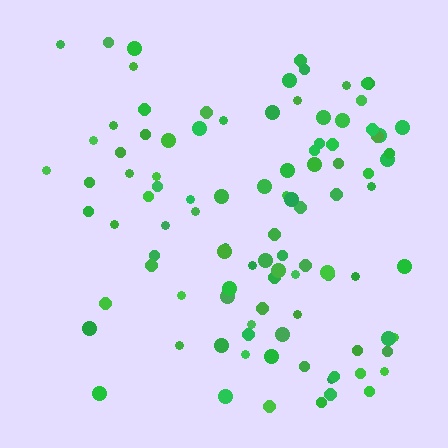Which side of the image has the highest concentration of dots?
The right.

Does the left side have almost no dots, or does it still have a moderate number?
Still a moderate number, just noticeably fewer than the right.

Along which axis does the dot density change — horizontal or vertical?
Horizontal.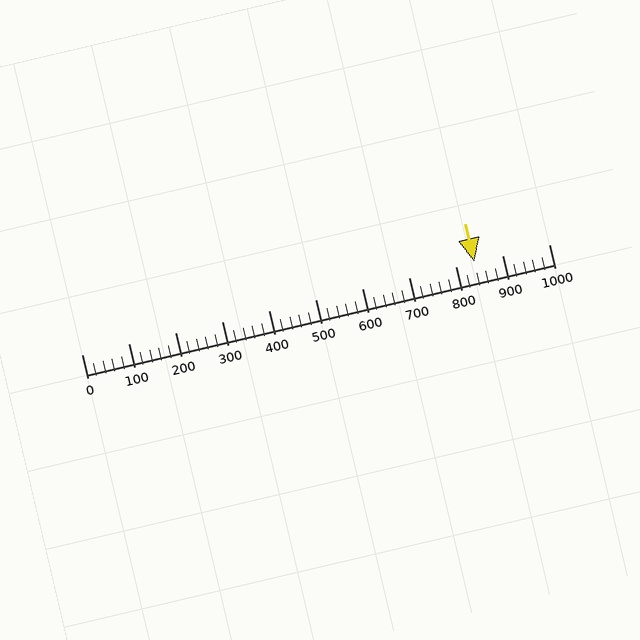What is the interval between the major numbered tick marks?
The major tick marks are spaced 100 units apart.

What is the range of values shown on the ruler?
The ruler shows values from 0 to 1000.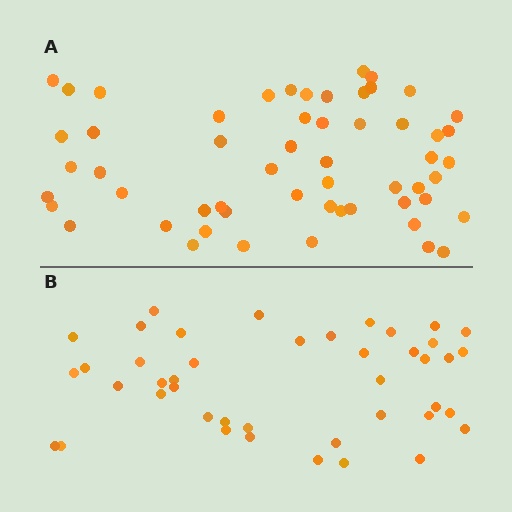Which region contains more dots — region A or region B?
Region A (the top region) has more dots.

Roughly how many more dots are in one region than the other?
Region A has approximately 15 more dots than region B.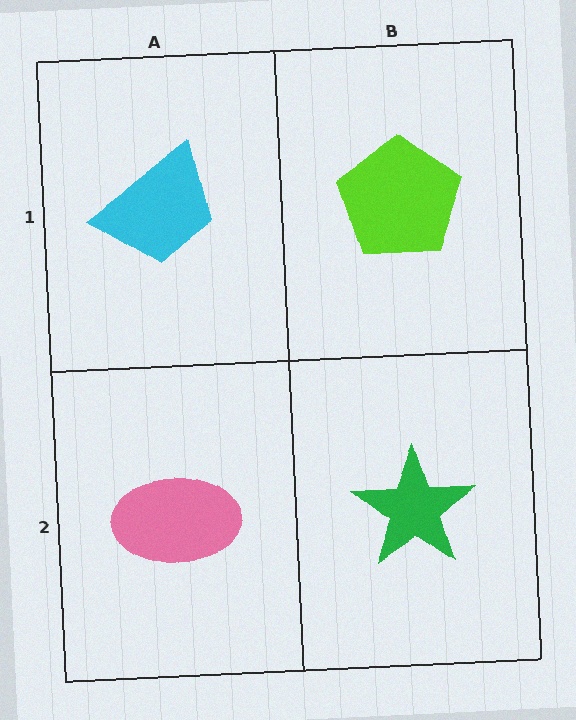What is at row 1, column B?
A lime pentagon.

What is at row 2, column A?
A pink ellipse.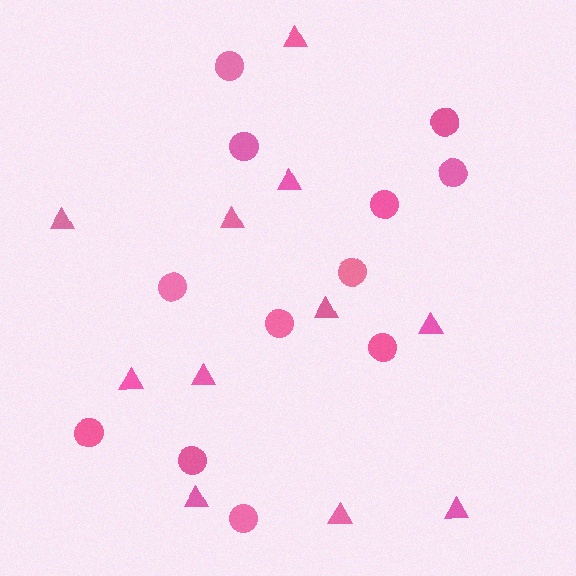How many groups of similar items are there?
There are 2 groups: one group of circles (12) and one group of triangles (11).